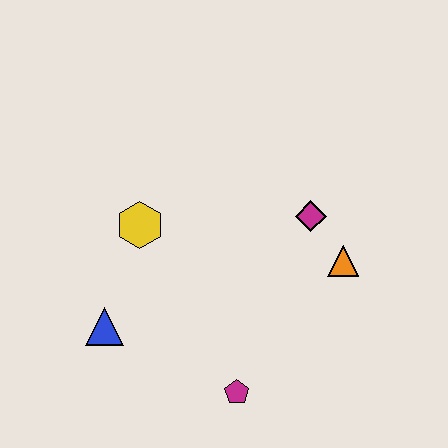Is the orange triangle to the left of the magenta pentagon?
No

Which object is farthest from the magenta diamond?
The blue triangle is farthest from the magenta diamond.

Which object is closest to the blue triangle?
The yellow hexagon is closest to the blue triangle.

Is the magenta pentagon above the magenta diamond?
No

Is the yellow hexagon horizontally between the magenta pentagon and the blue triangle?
Yes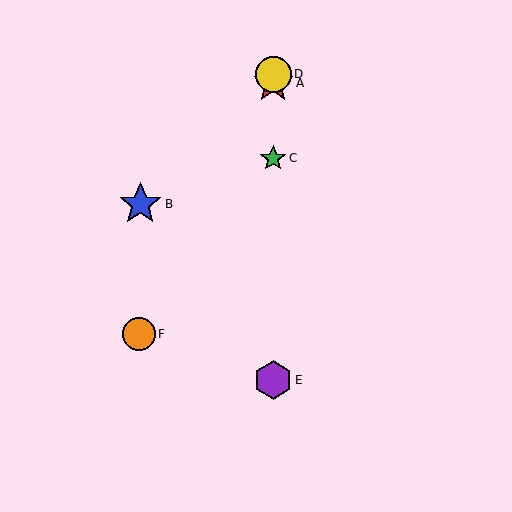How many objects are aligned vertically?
4 objects (A, C, D, E) are aligned vertically.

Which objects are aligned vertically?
Objects A, C, D, E are aligned vertically.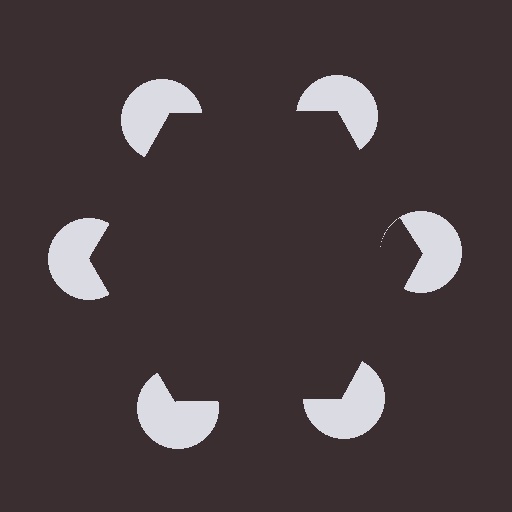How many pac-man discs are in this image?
There are 6 — one at each vertex of the illusory hexagon.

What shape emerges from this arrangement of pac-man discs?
An illusory hexagon — its edges are inferred from the aligned wedge cuts in the pac-man discs, not physically drawn.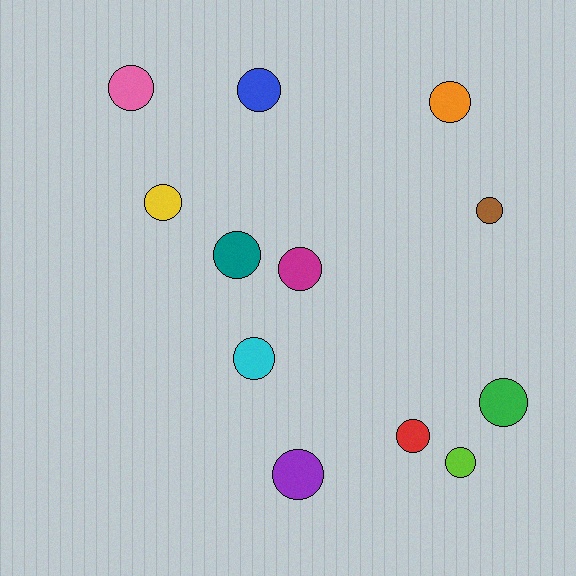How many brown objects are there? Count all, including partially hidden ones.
There is 1 brown object.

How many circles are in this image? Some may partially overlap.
There are 12 circles.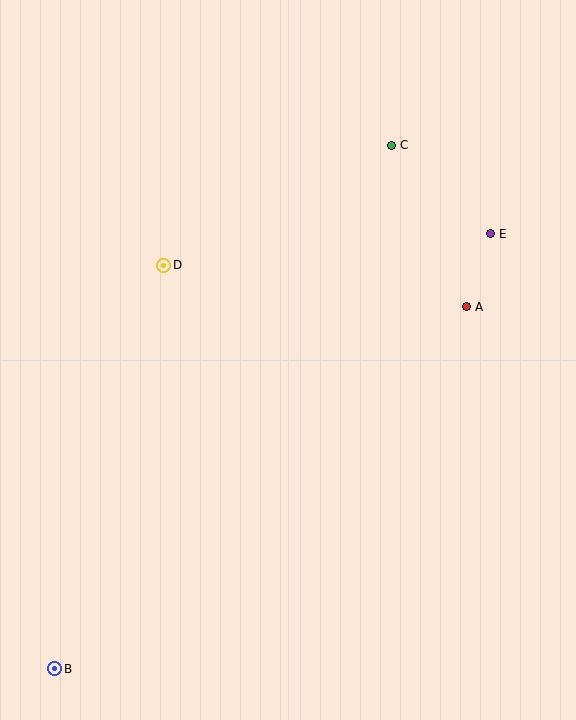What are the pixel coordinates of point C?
Point C is at (391, 145).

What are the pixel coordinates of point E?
Point E is at (490, 234).